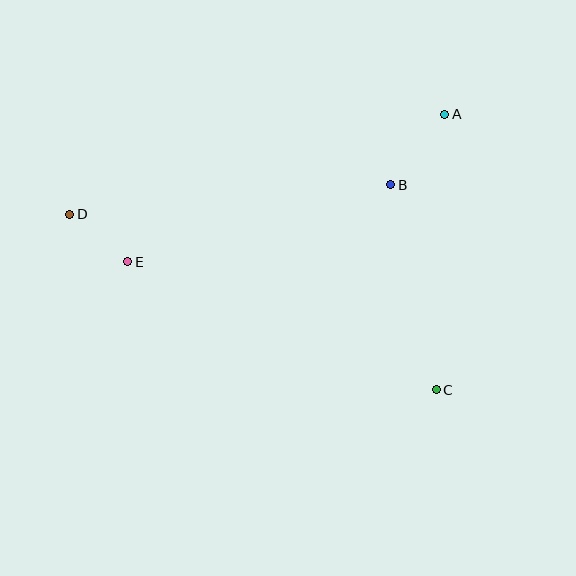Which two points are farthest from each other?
Points C and D are farthest from each other.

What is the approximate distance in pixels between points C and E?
The distance between C and E is approximately 334 pixels.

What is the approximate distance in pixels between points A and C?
The distance between A and C is approximately 276 pixels.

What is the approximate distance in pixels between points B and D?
The distance between B and D is approximately 322 pixels.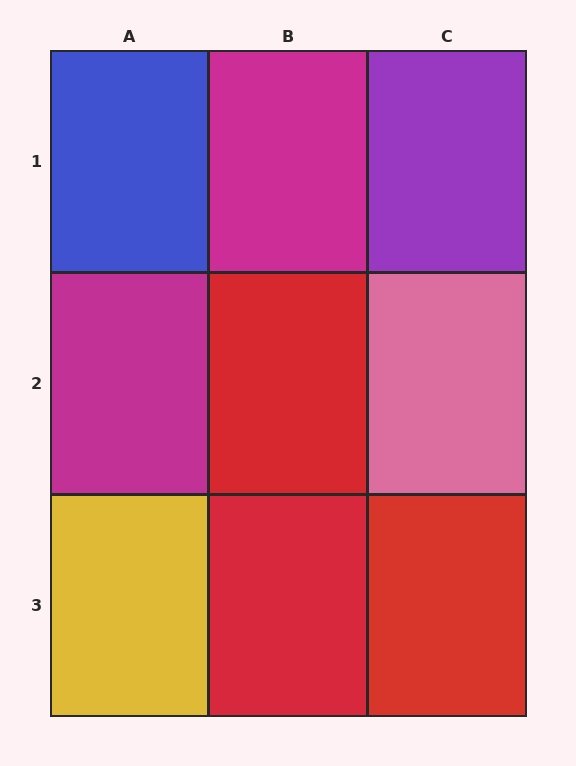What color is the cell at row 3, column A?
Yellow.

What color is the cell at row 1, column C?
Purple.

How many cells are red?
3 cells are red.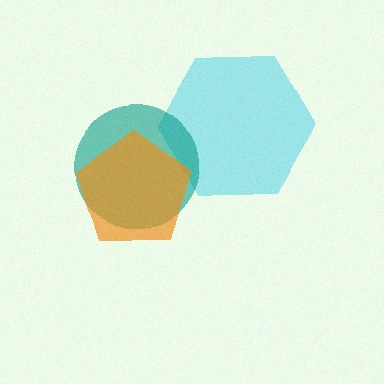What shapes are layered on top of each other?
The layered shapes are: a cyan hexagon, a teal circle, an orange pentagon.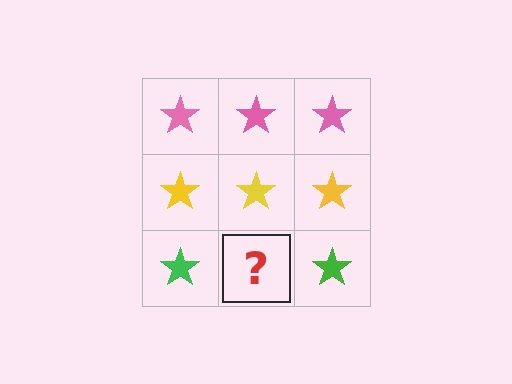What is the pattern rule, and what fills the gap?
The rule is that each row has a consistent color. The gap should be filled with a green star.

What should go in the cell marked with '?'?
The missing cell should contain a green star.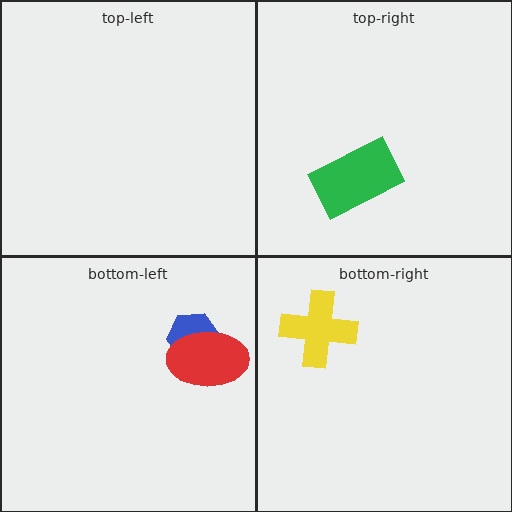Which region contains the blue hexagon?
The bottom-left region.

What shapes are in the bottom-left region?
The blue hexagon, the red ellipse.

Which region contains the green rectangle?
The top-right region.